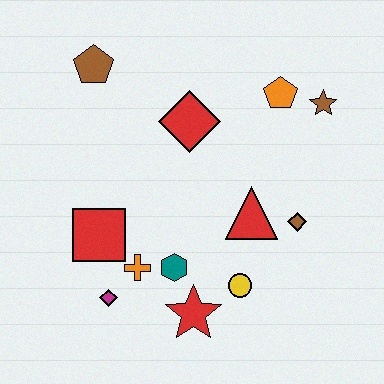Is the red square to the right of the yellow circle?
No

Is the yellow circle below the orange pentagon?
Yes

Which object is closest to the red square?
The orange cross is closest to the red square.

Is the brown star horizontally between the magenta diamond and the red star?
No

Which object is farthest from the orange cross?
The brown star is farthest from the orange cross.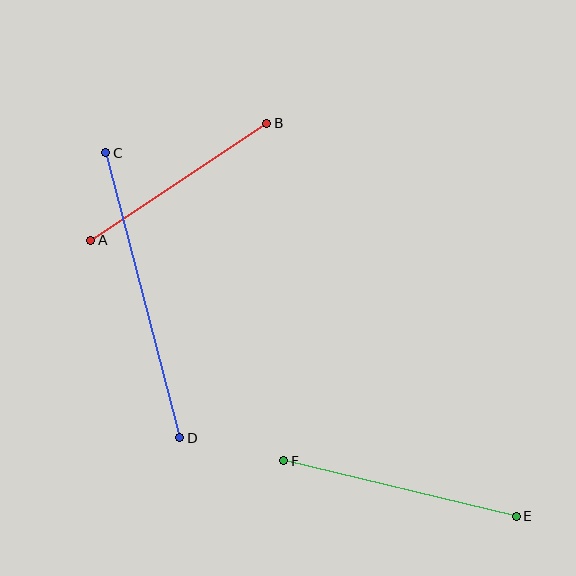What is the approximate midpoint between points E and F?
The midpoint is at approximately (400, 489) pixels.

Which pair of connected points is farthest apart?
Points C and D are farthest apart.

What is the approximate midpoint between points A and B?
The midpoint is at approximately (179, 182) pixels.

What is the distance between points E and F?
The distance is approximately 239 pixels.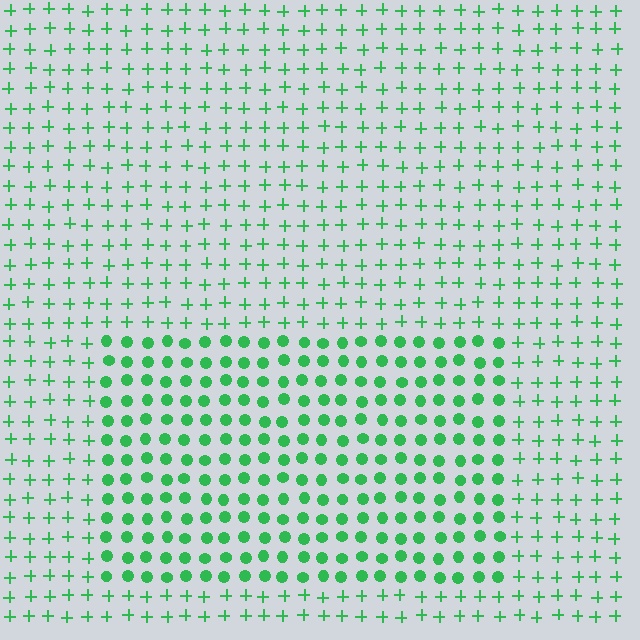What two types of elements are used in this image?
The image uses circles inside the rectangle region and plus signs outside it.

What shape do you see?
I see a rectangle.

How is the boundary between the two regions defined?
The boundary is defined by a change in element shape: circles inside vs. plus signs outside. All elements share the same color and spacing.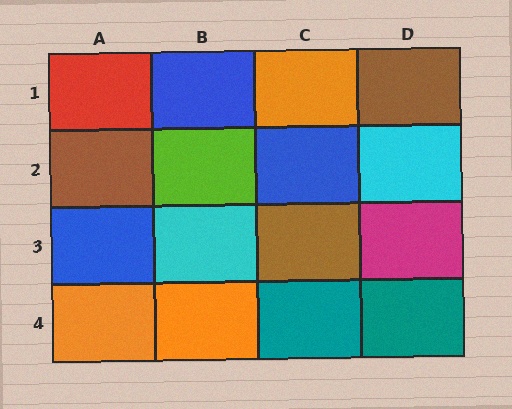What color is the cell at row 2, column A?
Brown.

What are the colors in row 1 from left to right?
Red, blue, orange, brown.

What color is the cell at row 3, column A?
Blue.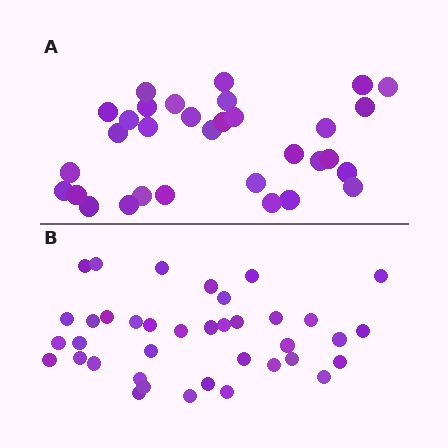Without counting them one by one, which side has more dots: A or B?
Region B (the bottom region) has more dots.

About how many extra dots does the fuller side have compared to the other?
Region B has about 6 more dots than region A.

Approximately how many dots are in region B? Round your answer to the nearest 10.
About 40 dots. (The exact count is 38, which rounds to 40.)